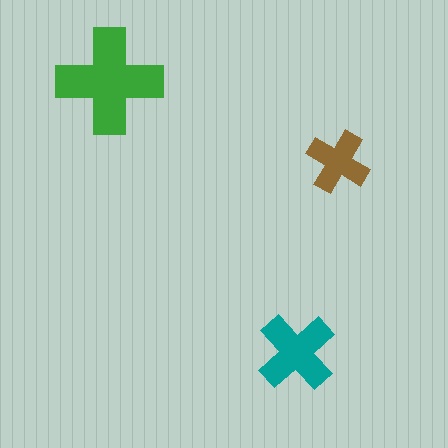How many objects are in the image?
There are 3 objects in the image.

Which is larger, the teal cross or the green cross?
The green one.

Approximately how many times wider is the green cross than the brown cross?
About 1.5 times wider.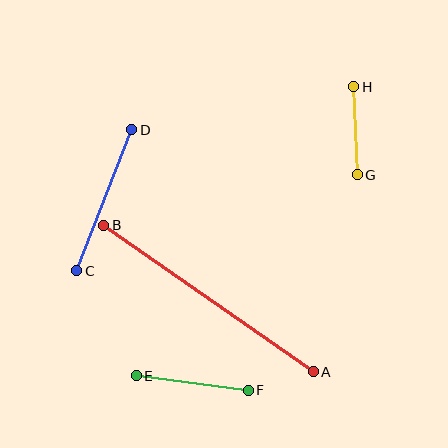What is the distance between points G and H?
The distance is approximately 88 pixels.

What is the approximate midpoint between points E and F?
The midpoint is at approximately (192, 383) pixels.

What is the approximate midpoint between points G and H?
The midpoint is at approximately (356, 131) pixels.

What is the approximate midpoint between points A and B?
The midpoint is at approximately (208, 299) pixels.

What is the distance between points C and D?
The distance is approximately 151 pixels.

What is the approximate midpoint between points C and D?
The midpoint is at approximately (104, 200) pixels.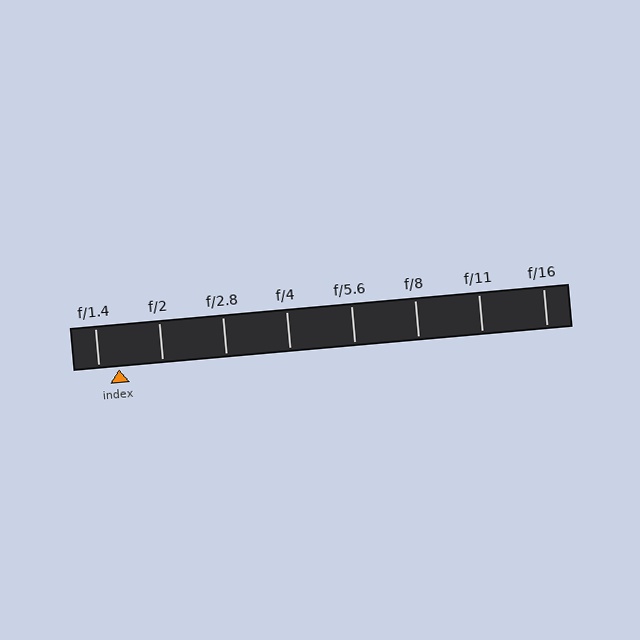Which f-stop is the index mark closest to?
The index mark is closest to f/1.4.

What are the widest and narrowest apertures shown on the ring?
The widest aperture shown is f/1.4 and the narrowest is f/16.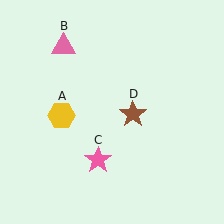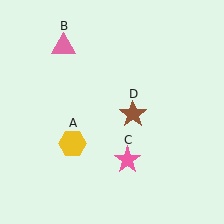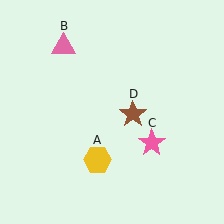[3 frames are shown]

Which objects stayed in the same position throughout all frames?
Pink triangle (object B) and brown star (object D) remained stationary.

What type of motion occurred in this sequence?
The yellow hexagon (object A), pink star (object C) rotated counterclockwise around the center of the scene.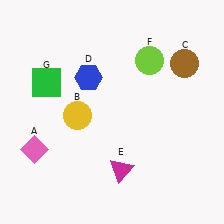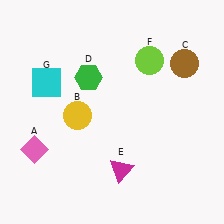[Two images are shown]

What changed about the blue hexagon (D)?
In Image 1, D is blue. In Image 2, it changed to green.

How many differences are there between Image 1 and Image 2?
There are 2 differences between the two images.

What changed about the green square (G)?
In Image 1, G is green. In Image 2, it changed to cyan.